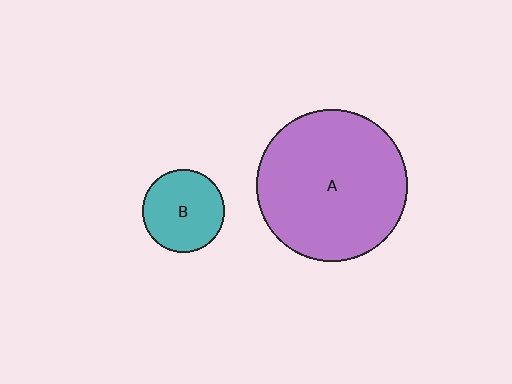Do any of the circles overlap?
No, none of the circles overlap.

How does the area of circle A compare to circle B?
Approximately 3.4 times.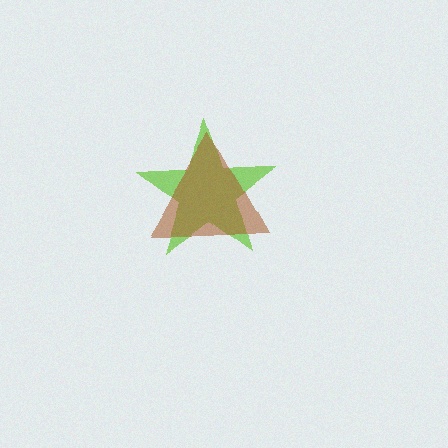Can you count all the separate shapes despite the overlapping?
Yes, there are 2 separate shapes.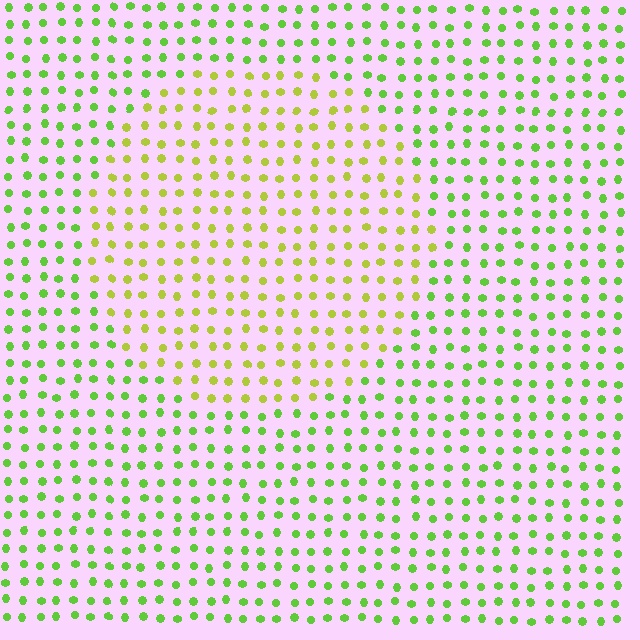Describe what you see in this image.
The image is filled with small lime elements in a uniform arrangement. A circle-shaped region is visible where the elements are tinted to a slightly different hue, forming a subtle color boundary.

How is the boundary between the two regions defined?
The boundary is defined purely by a slight shift in hue (about 33 degrees). Spacing, size, and orientation are identical on both sides.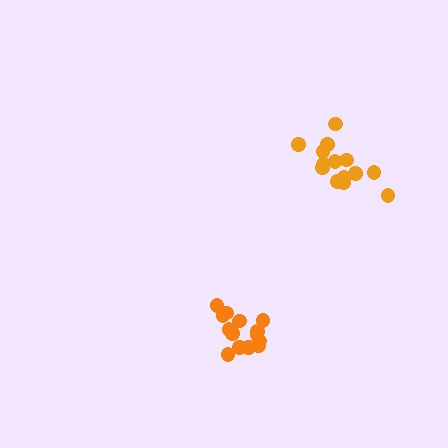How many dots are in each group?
Group 1: 14 dots, Group 2: 14 dots (28 total).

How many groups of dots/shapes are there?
There are 2 groups.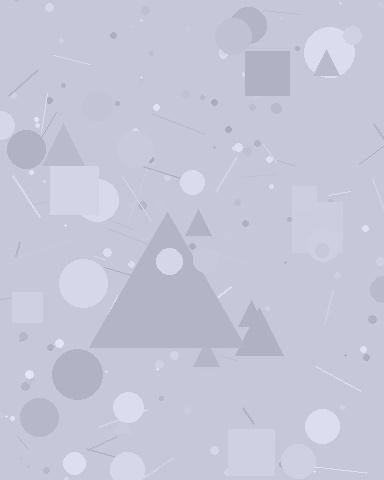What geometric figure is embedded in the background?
A triangle is embedded in the background.